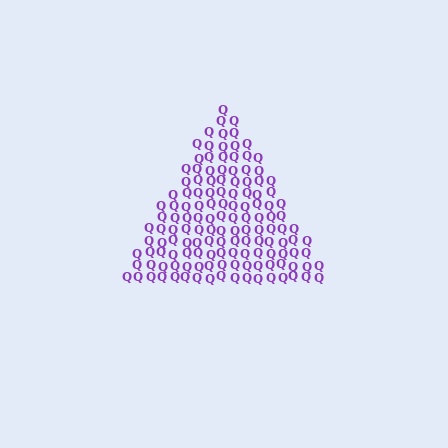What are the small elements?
The small elements are letter Q's.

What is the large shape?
The large shape is a triangle.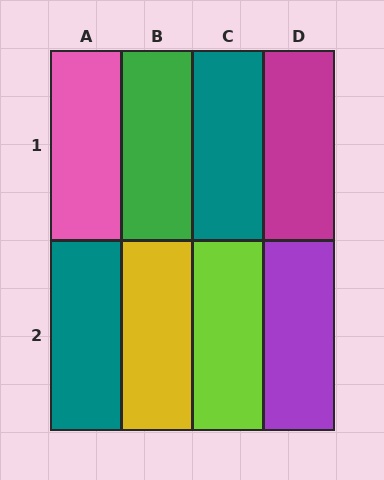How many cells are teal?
2 cells are teal.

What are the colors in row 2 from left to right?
Teal, yellow, lime, purple.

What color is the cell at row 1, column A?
Pink.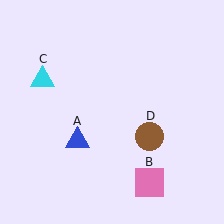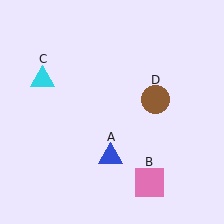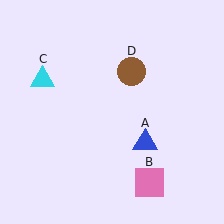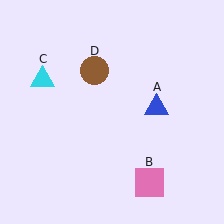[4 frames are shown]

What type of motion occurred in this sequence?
The blue triangle (object A), brown circle (object D) rotated counterclockwise around the center of the scene.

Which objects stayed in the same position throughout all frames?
Pink square (object B) and cyan triangle (object C) remained stationary.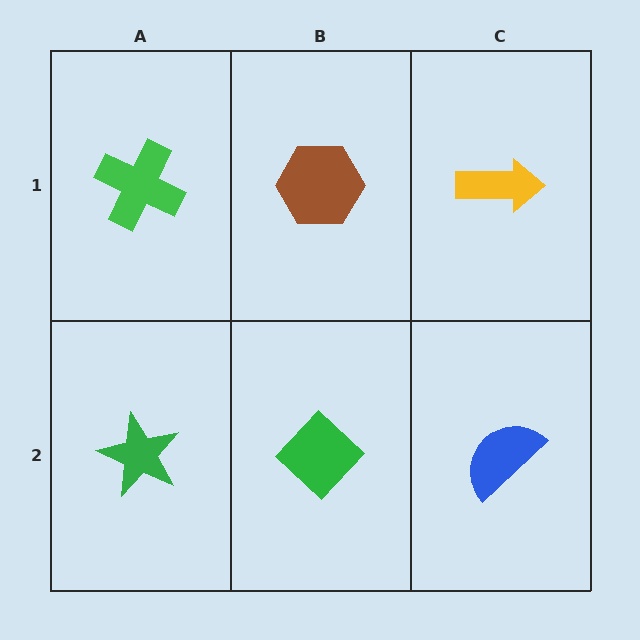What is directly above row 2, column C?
A yellow arrow.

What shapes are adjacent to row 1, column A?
A green star (row 2, column A), a brown hexagon (row 1, column B).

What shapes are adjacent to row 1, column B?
A green diamond (row 2, column B), a green cross (row 1, column A), a yellow arrow (row 1, column C).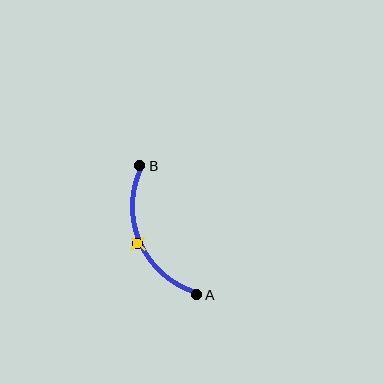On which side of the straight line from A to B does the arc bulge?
The arc bulges to the left of the straight line connecting A and B.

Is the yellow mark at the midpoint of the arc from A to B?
Yes. The yellow mark lies on the arc at equal arc-length from both A and B — it is the arc midpoint.